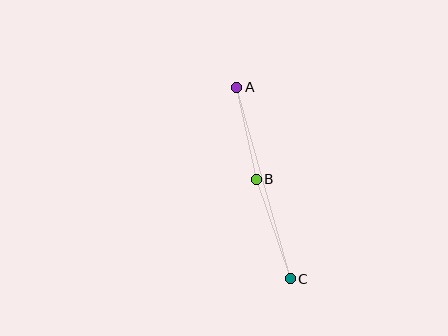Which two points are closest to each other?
Points A and B are closest to each other.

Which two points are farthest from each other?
Points A and C are farthest from each other.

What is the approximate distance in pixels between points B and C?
The distance between B and C is approximately 106 pixels.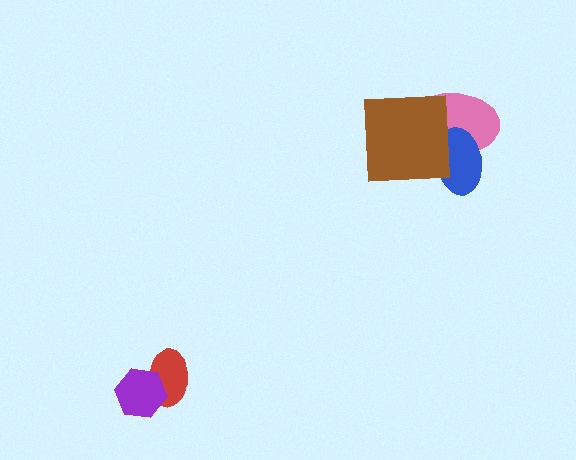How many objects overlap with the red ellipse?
1 object overlaps with the red ellipse.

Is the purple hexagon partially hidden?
No, no other shape covers it.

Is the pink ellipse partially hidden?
Yes, it is partially covered by another shape.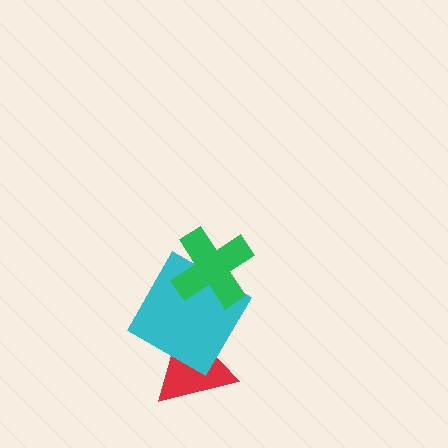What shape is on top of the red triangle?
The cyan diamond is on top of the red triangle.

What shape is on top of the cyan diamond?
The green cross is on top of the cyan diamond.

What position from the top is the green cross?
The green cross is 1st from the top.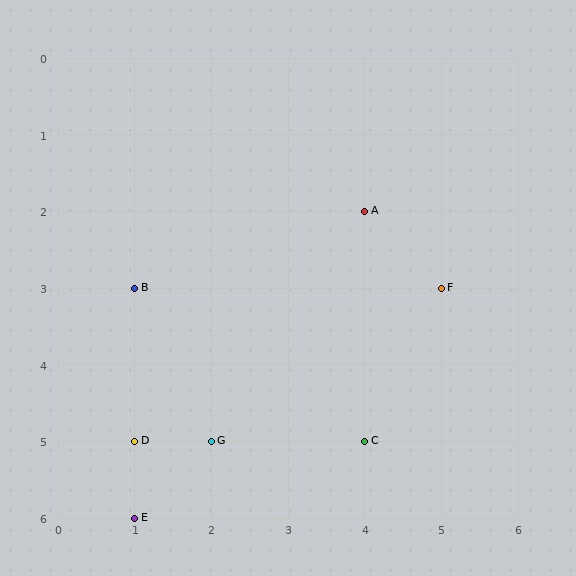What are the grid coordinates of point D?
Point D is at grid coordinates (1, 5).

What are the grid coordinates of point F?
Point F is at grid coordinates (5, 3).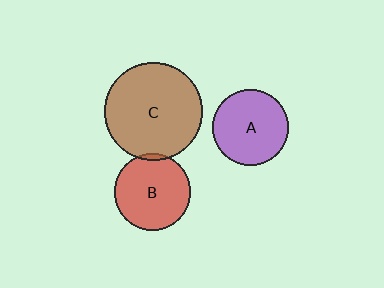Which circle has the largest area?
Circle C (brown).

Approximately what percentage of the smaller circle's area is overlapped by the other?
Approximately 5%.